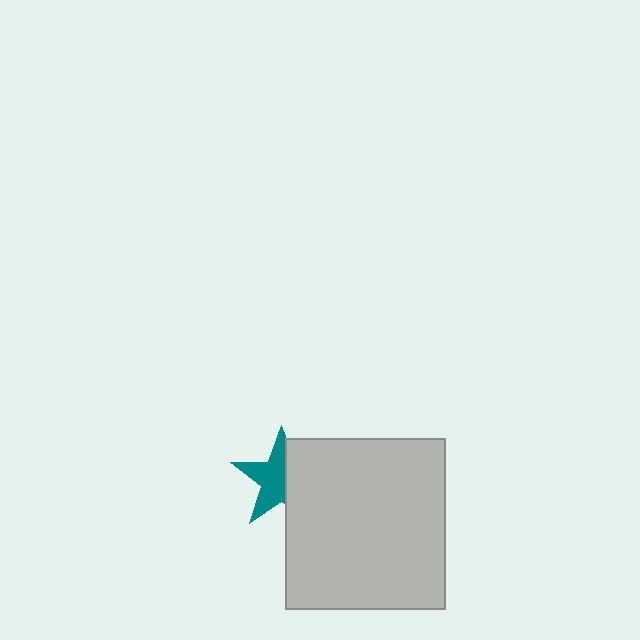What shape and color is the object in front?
The object in front is a light gray rectangle.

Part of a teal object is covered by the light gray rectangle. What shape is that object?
It is a star.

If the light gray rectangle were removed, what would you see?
You would see the complete teal star.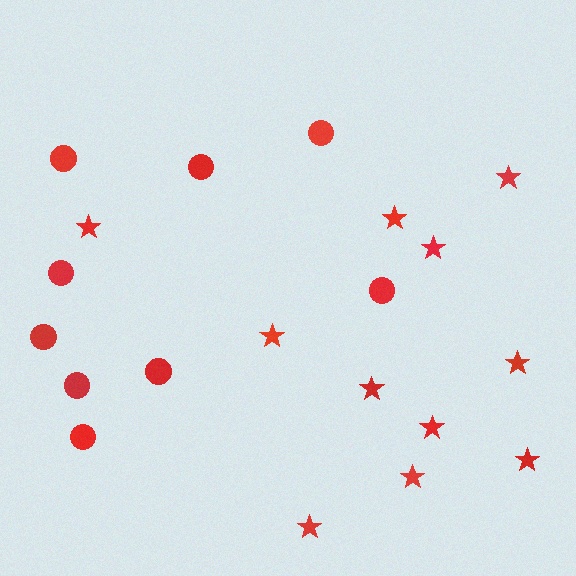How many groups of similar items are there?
There are 2 groups: one group of stars (11) and one group of circles (9).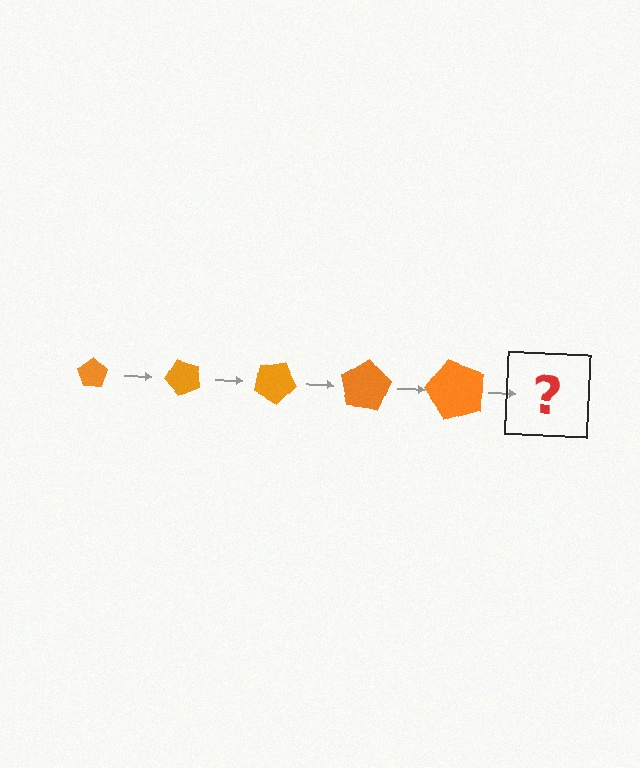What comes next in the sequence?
The next element should be a pentagon, larger than the previous one and rotated 250 degrees from the start.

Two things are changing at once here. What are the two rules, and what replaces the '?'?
The two rules are that the pentagon grows larger each step and it rotates 50 degrees each step. The '?' should be a pentagon, larger than the previous one and rotated 250 degrees from the start.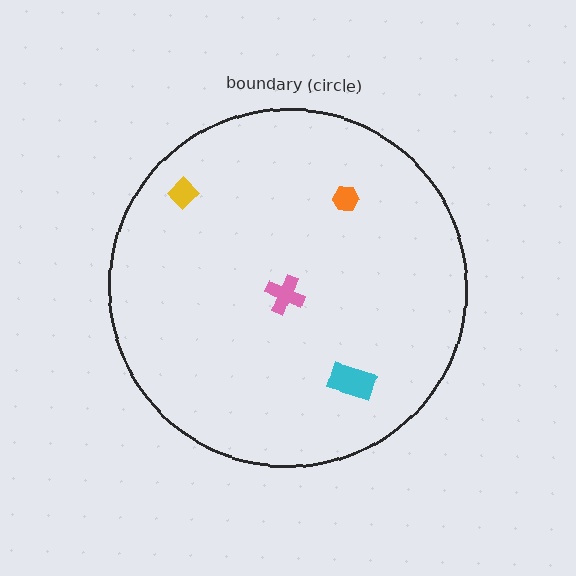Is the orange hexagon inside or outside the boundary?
Inside.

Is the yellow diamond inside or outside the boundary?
Inside.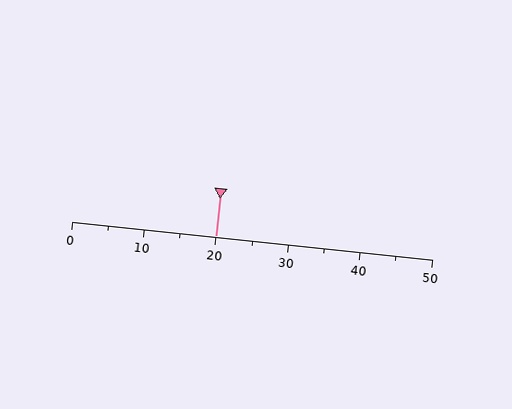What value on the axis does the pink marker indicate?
The marker indicates approximately 20.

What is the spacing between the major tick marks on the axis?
The major ticks are spaced 10 apart.